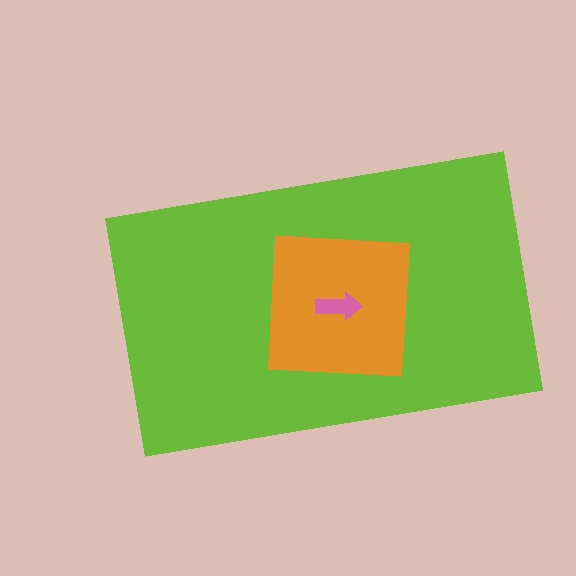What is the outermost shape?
The lime rectangle.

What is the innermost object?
The pink arrow.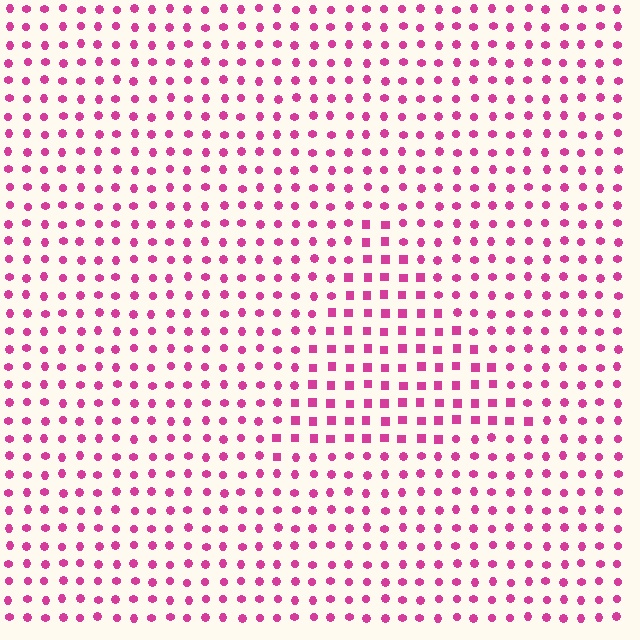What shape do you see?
I see a triangle.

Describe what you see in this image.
The image is filled with small magenta elements arranged in a uniform grid. A triangle-shaped region contains squares, while the surrounding area contains circles. The boundary is defined purely by the change in element shape.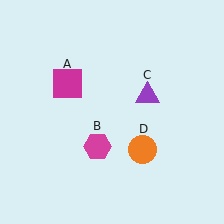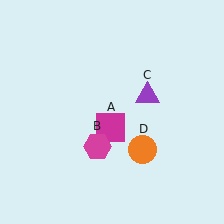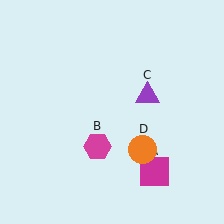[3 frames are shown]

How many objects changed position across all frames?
1 object changed position: magenta square (object A).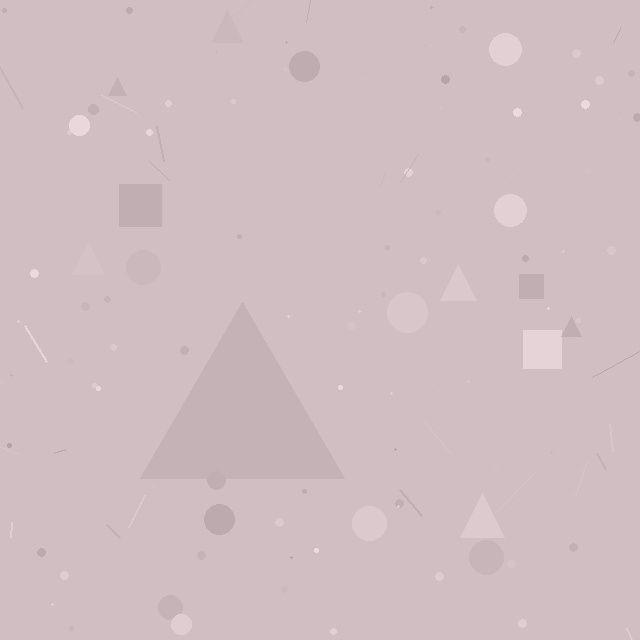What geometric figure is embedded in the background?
A triangle is embedded in the background.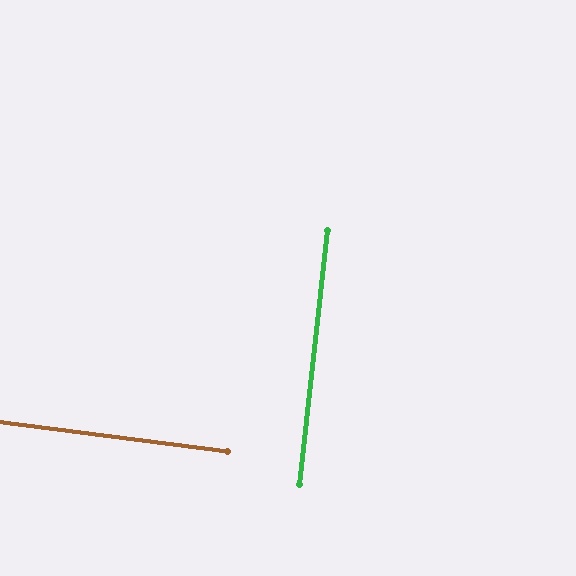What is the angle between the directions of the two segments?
Approximately 89 degrees.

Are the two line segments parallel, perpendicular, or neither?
Perpendicular — they meet at approximately 89°.